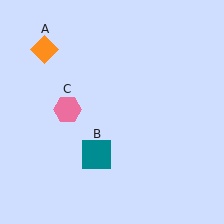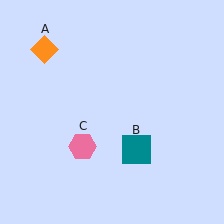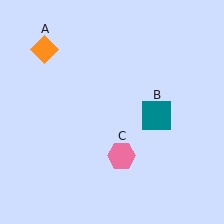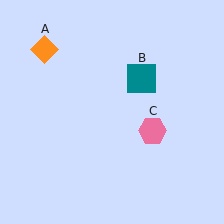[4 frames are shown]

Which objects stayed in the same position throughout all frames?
Orange diamond (object A) remained stationary.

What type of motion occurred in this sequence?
The teal square (object B), pink hexagon (object C) rotated counterclockwise around the center of the scene.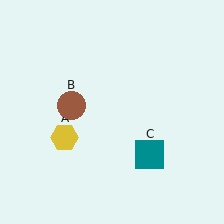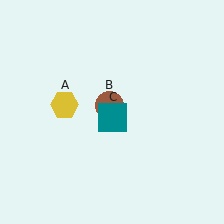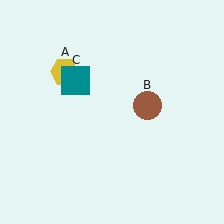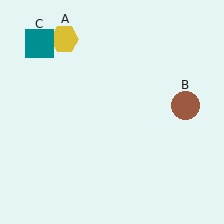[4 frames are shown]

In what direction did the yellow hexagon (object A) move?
The yellow hexagon (object A) moved up.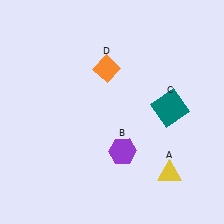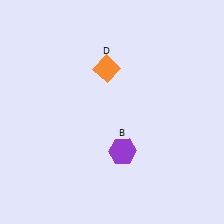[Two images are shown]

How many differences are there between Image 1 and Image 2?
There are 2 differences between the two images.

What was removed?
The teal square (C), the yellow triangle (A) were removed in Image 2.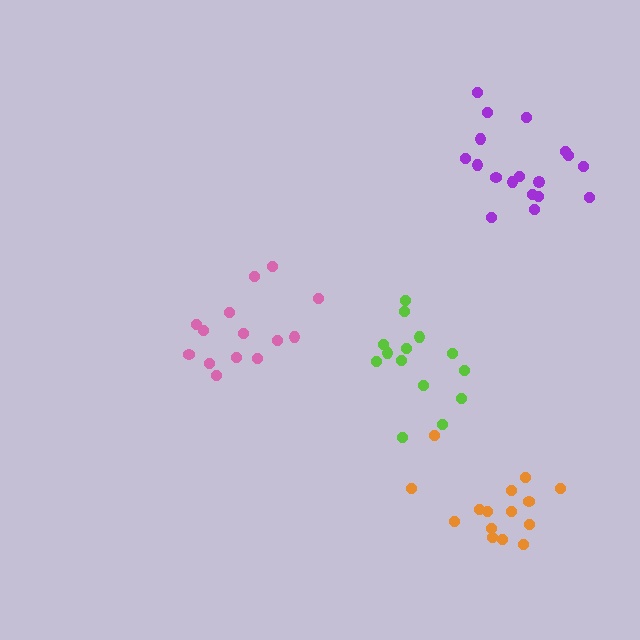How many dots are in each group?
Group 1: 14 dots, Group 2: 18 dots, Group 3: 15 dots, Group 4: 14 dots (61 total).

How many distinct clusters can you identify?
There are 4 distinct clusters.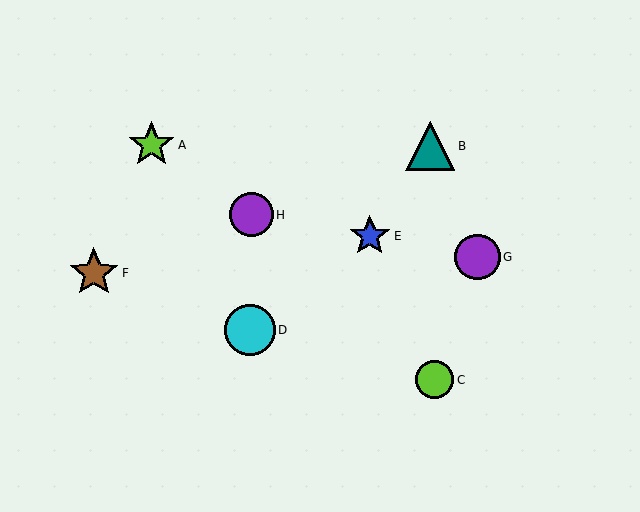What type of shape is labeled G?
Shape G is a purple circle.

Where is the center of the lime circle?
The center of the lime circle is at (435, 380).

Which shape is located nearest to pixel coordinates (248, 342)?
The cyan circle (labeled D) at (250, 330) is nearest to that location.